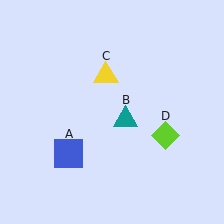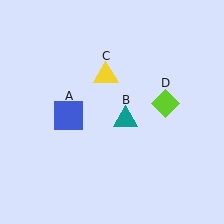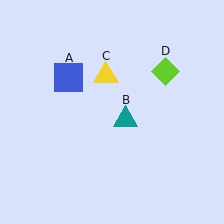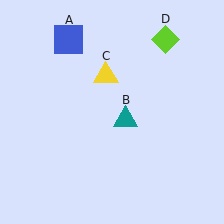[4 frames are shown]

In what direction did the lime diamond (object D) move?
The lime diamond (object D) moved up.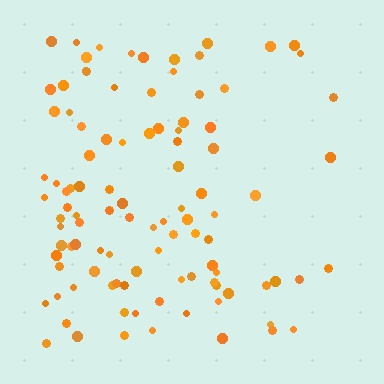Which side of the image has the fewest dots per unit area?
The right.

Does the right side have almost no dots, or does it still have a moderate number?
Still a moderate number, just noticeably fewer than the left.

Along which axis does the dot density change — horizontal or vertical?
Horizontal.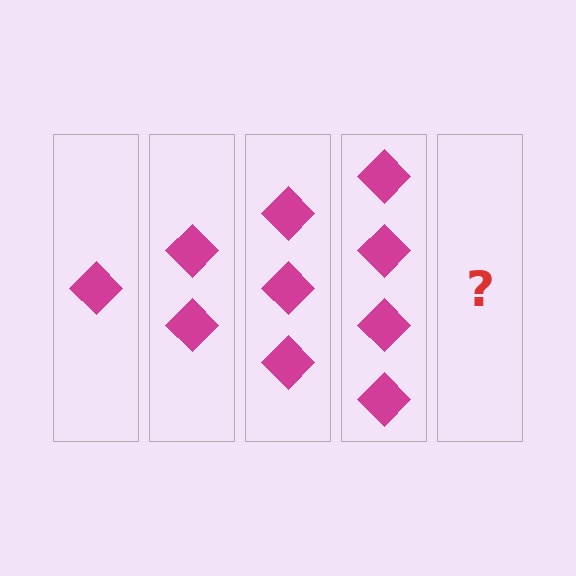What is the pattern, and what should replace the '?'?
The pattern is that each step adds one more diamond. The '?' should be 5 diamonds.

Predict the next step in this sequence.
The next step is 5 diamonds.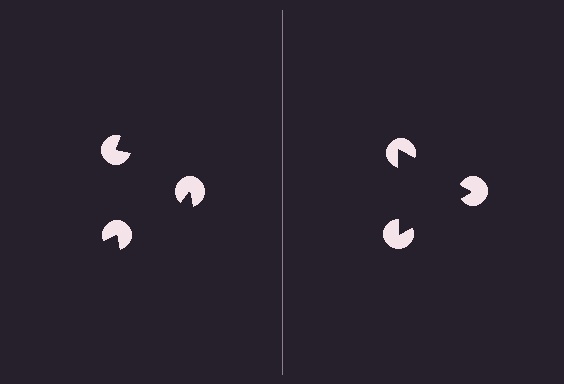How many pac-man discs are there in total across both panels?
6 — 3 on each side.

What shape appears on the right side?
An illusory triangle.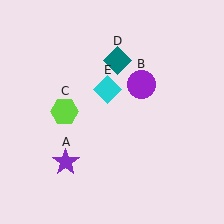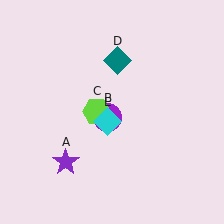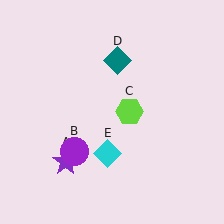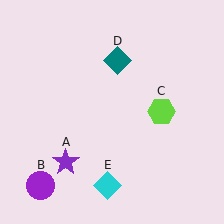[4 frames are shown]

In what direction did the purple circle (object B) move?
The purple circle (object B) moved down and to the left.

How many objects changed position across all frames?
3 objects changed position: purple circle (object B), lime hexagon (object C), cyan diamond (object E).